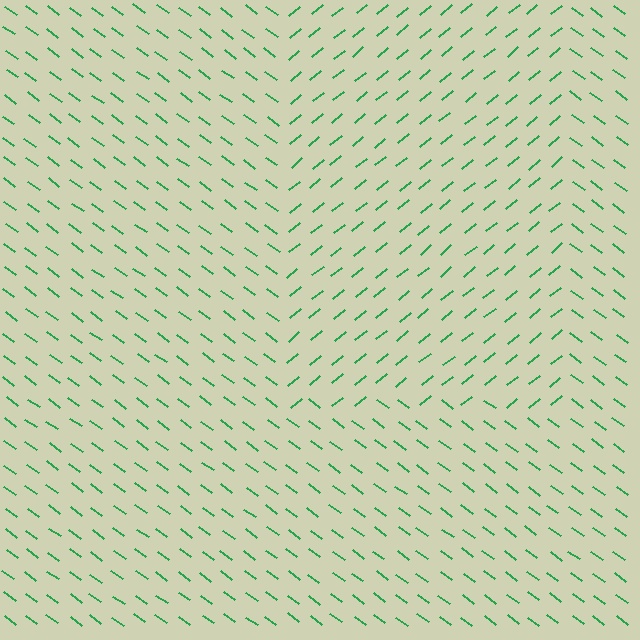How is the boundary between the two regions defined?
The boundary is defined purely by a change in line orientation (approximately 75 degrees difference). All lines are the same color and thickness.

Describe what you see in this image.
The image is filled with small green line segments. A rectangle region in the image has lines oriented differently from the surrounding lines, creating a visible texture boundary.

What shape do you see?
I see a rectangle.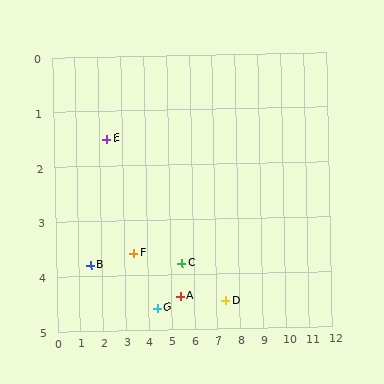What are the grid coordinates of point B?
Point B is at approximately (1.5, 3.8).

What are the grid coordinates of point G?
Point G is at approximately (4.4, 4.6).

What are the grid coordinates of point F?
Point F is at approximately (3.4, 3.6).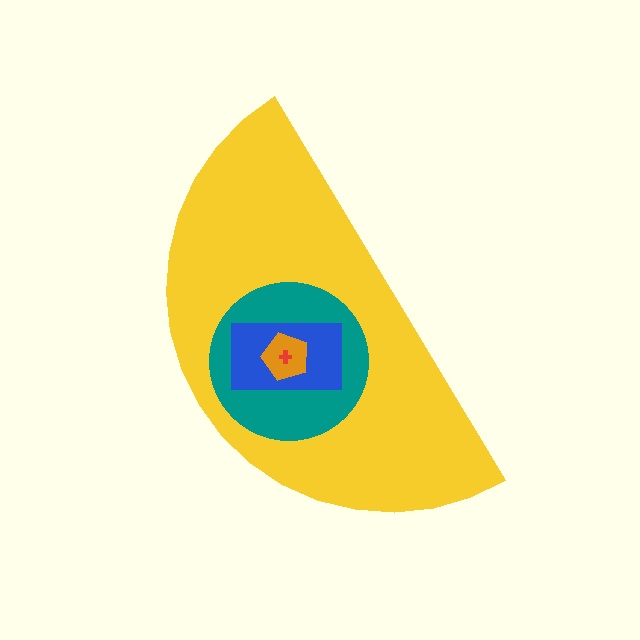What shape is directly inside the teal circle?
The blue rectangle.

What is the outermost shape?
The yellow semicircle.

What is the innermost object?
The red cross.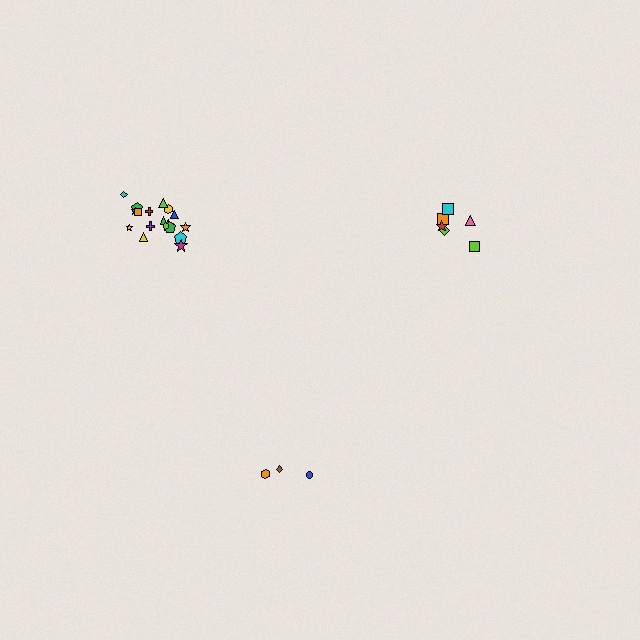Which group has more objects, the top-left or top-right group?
The top-left group.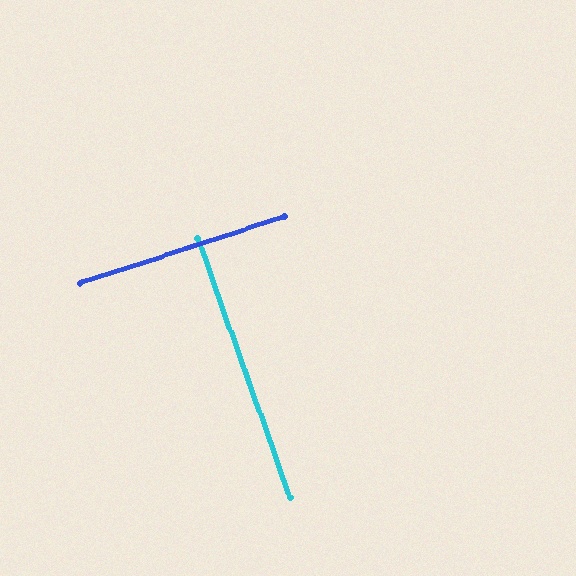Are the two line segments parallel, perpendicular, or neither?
Perpendicular — they meet at approximately 88°.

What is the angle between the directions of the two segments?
Approximately 88 degrees.